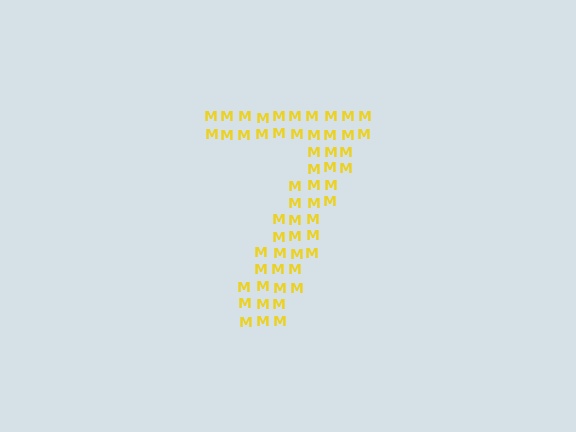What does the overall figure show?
The overall figure shows the digit 7.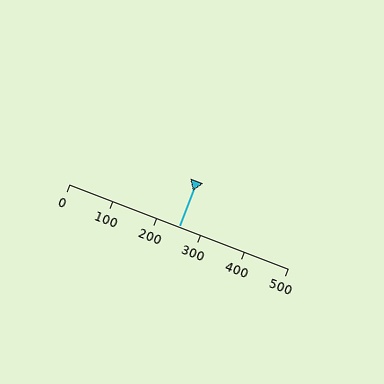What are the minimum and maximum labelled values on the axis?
The axis runs from 0 to 500.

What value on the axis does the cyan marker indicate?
The marker indicates approximately 250.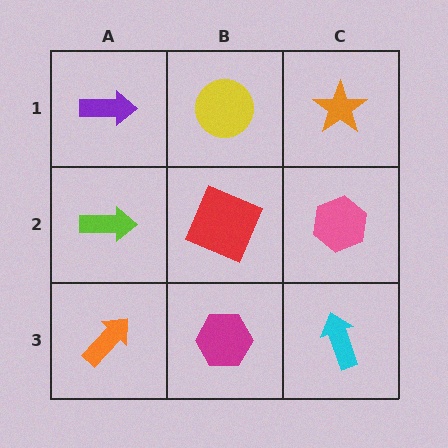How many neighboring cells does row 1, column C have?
2.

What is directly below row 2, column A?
An orange arrow.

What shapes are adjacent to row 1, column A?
A lime arrow (row 2, column A), a yellow circle (row 1, column B).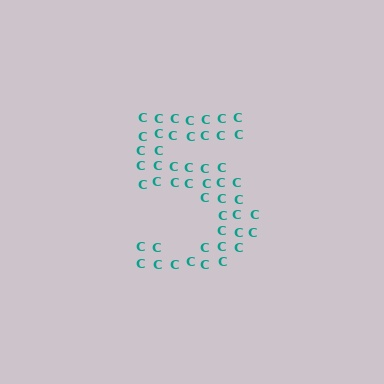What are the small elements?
The small elements are letter C's.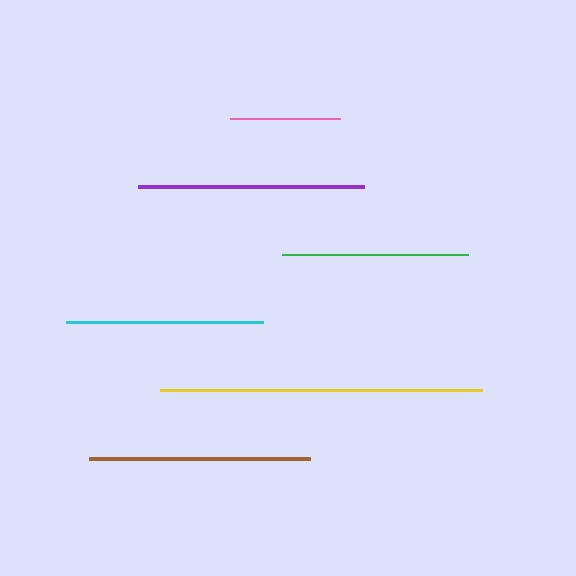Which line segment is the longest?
The yellow line is the longest at approximately 322 pixels.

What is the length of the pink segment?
The pink segment is approximately 110 pixels long.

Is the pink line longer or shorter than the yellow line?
The yellow line is longer than the pink line.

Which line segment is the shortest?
The pink line is the shortest at approximately 110 pixels.